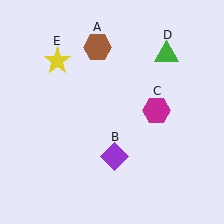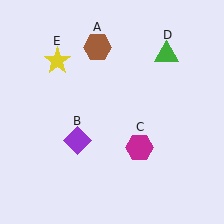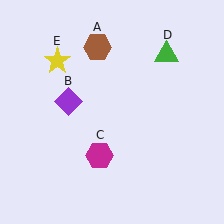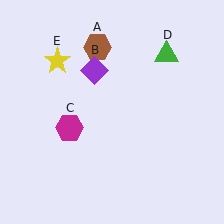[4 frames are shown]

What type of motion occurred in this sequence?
The purple diamond (object B), magenta hexagon (object C) rotated clockwise around the center of the scene.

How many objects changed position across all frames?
2 objects changed position: purple diamond (object B), magenta hexagon (object C).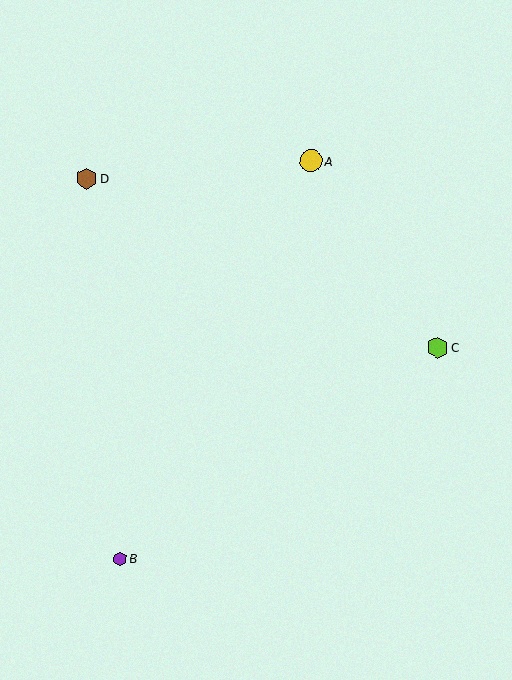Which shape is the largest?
The yellow circle (labeled A) is the largest.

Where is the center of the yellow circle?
The center of the yellow circle is at (311, 161).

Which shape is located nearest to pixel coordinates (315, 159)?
The yellow circle (labeled A) at (311, 161) is nearest to that location.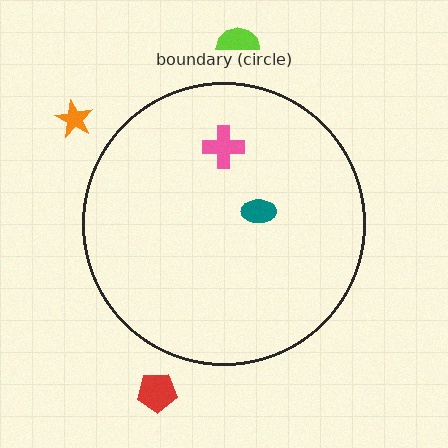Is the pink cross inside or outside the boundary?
Inside.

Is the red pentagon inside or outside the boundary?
Outside.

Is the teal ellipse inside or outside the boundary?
Inside.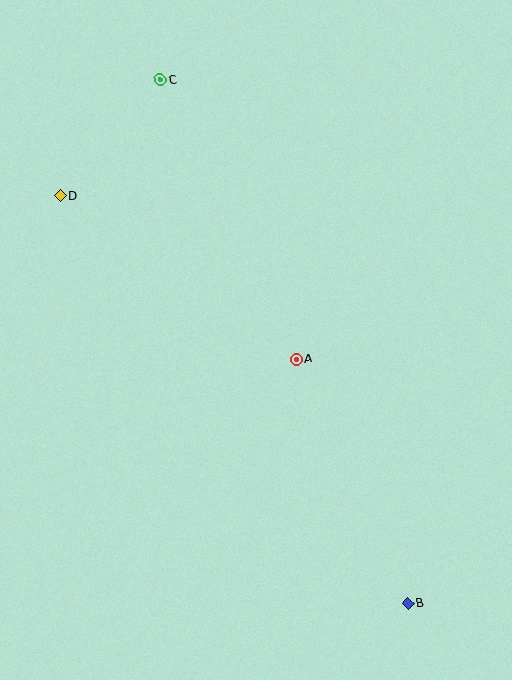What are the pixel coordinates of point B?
Point B is at (408, 603).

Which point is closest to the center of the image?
Point A at (296, 359) is closest to the center.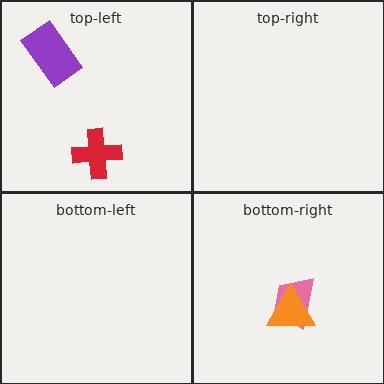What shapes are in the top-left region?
The purple rectangle, the red cross.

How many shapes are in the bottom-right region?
2.